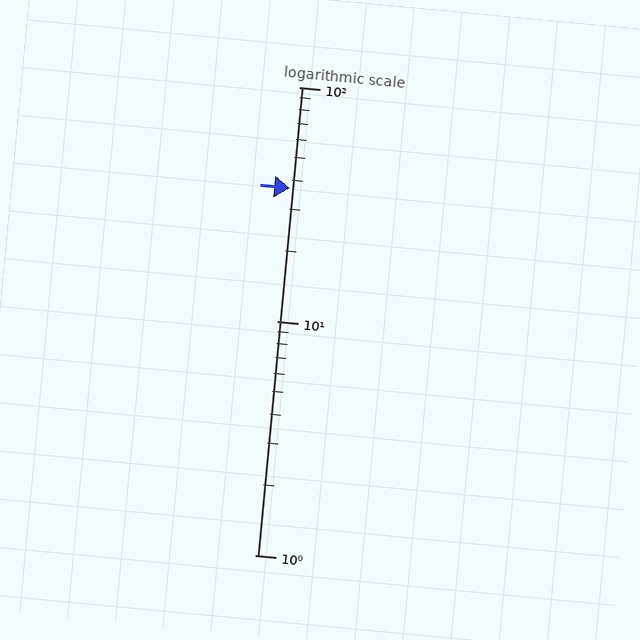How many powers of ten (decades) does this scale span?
The scale spans 2 decades, from 1 to 100.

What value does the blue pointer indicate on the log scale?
The pointer indicates approximately 37.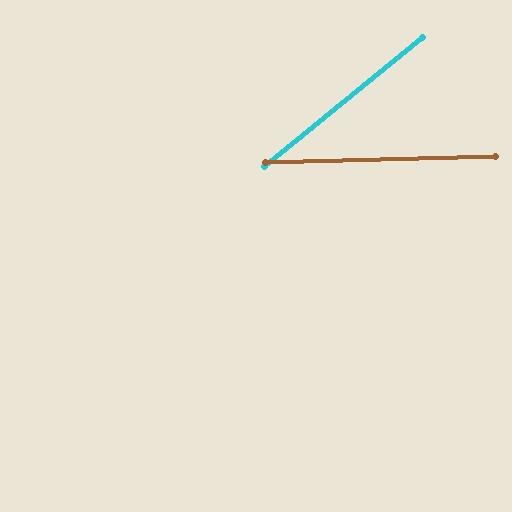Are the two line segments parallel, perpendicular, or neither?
Neither parallel nor perpendicular — they differ by about 38°.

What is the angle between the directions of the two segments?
Approximately 38 degrees.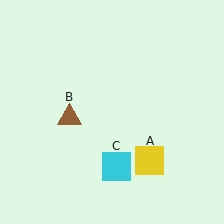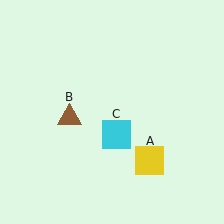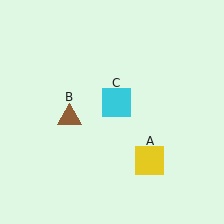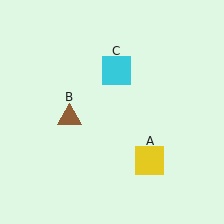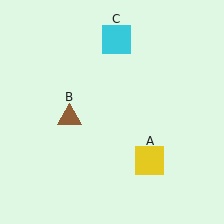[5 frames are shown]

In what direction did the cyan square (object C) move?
The cyan square (object C) moved up.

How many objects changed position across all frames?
1 object changed position: cyan square (object C).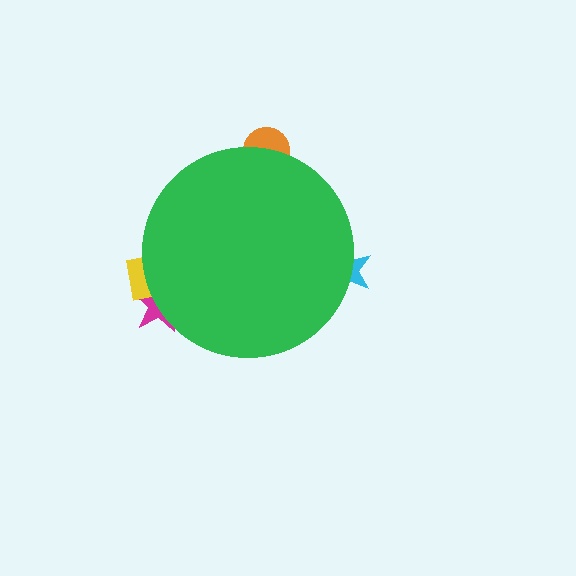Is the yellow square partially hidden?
Yes, the yellow square is partially hidden behind the green circle.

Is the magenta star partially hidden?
Yes, the magenta star is partially hidden behind the green circle.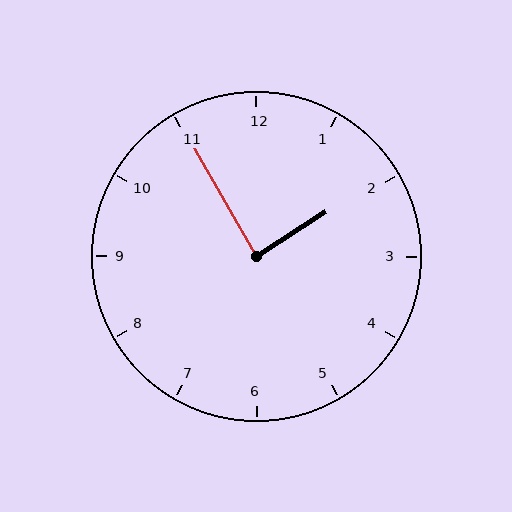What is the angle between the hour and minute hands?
Approximately 88 degrees.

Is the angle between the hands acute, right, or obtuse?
It is right.